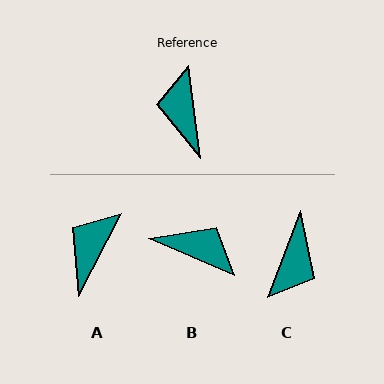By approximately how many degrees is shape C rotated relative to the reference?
Approximately 152 degrees counter-clockwise.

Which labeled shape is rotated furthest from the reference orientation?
C, about 152 degrees away.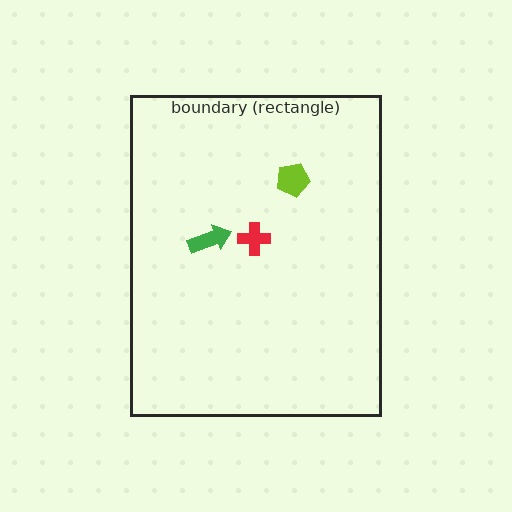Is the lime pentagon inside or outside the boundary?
Inside.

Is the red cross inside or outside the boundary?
Inside.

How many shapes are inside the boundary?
3 inside, 0 outside.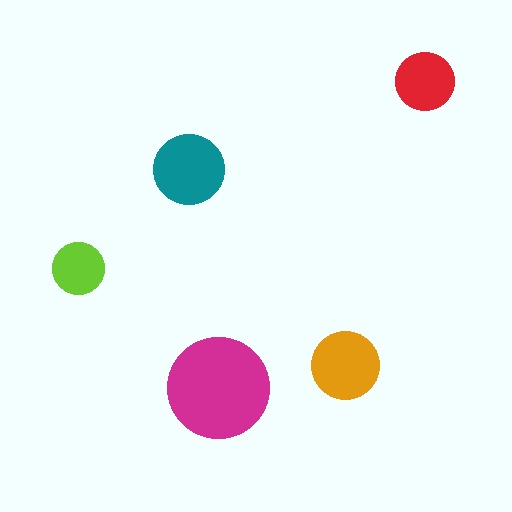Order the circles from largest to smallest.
the magenta one, the teal one, the orange one, the red one, the lime one.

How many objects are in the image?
There are 5 objects in the image.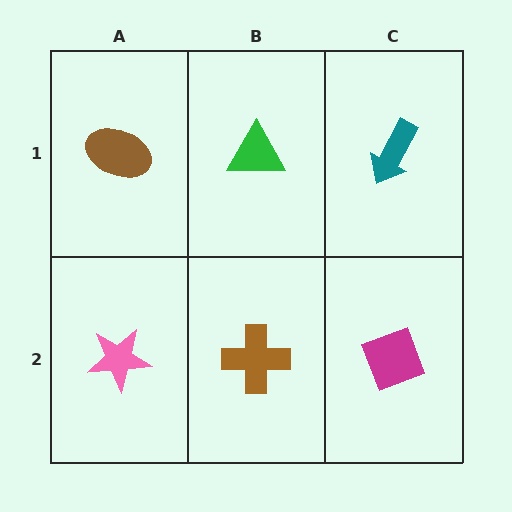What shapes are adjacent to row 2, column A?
A brown ellipse (row 1, column A), a brown cross (row 2, column B).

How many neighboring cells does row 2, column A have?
2.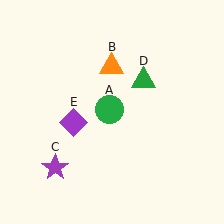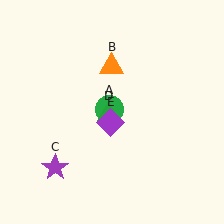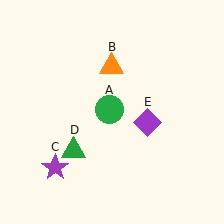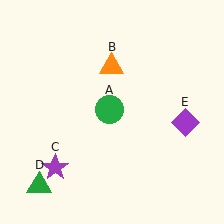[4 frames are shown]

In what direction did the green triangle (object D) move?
The green triangle (object D) moved down and to the left.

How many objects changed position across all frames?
2 objects changed position: green triangle (object D), purple diamond (object E).